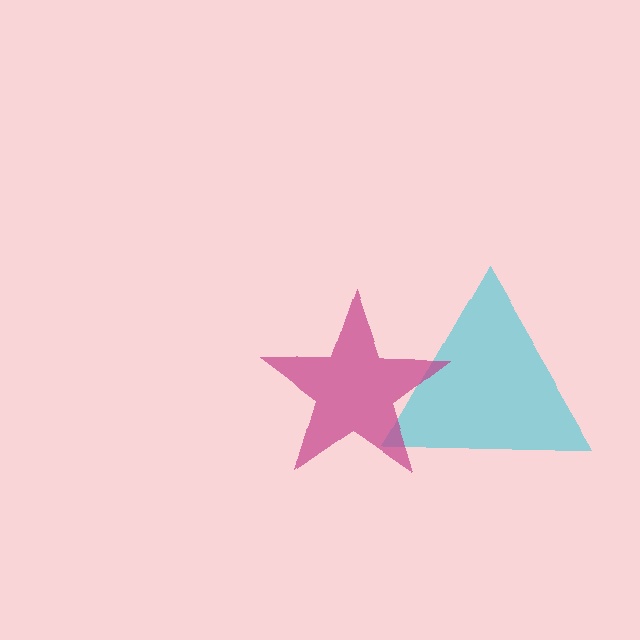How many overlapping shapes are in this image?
There are 2 overlapping shapes in the image.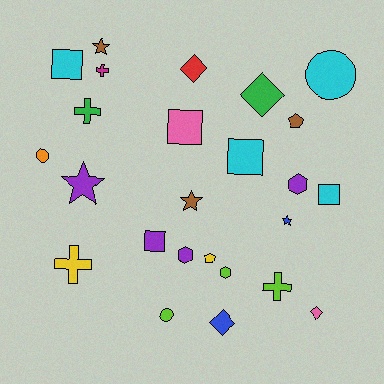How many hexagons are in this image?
There are 3 hexagons.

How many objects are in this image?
There are 25 objects.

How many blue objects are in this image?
There are 2 blue objects.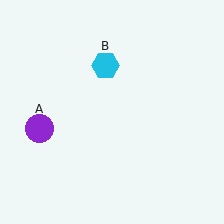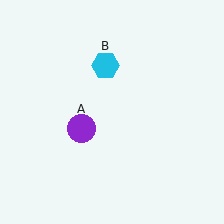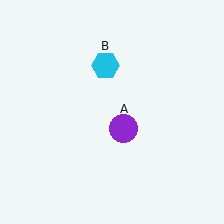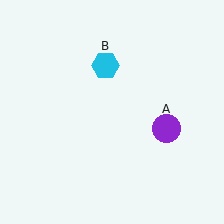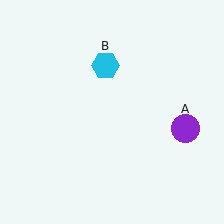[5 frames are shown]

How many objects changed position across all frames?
1 object changed position: purple circle (object A).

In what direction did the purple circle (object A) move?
The purple circle (object A) moved right.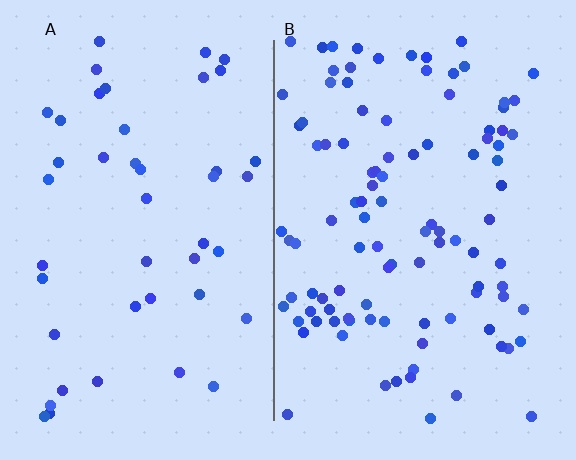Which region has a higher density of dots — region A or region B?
B (the right).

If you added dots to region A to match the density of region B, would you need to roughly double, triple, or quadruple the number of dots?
Approximately double.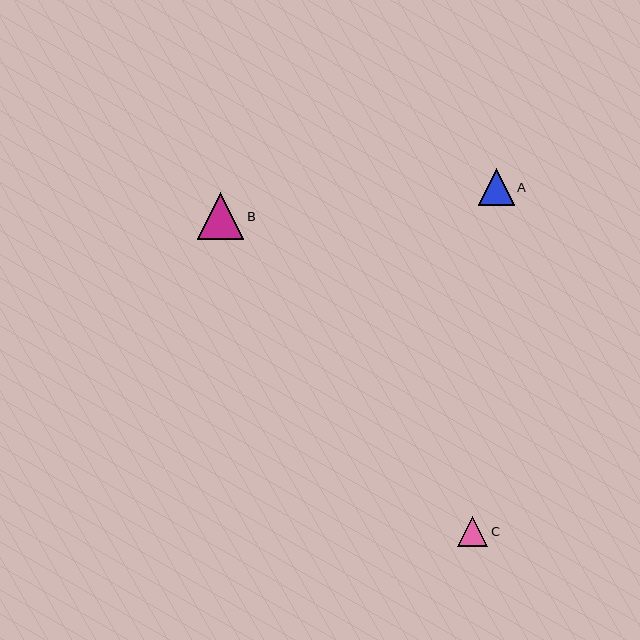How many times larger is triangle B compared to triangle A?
Triangle B is approximately 1.3 times the size of triangle A.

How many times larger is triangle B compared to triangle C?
Triangle B is approximately 1.5 times the size of triangle C.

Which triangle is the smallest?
Triangle C is the smallest with a size of approximately 30 pixels.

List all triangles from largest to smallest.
From largest to smallest: B, A, C.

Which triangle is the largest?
Triangle B is the largest with a size of approximately 46 pixels.